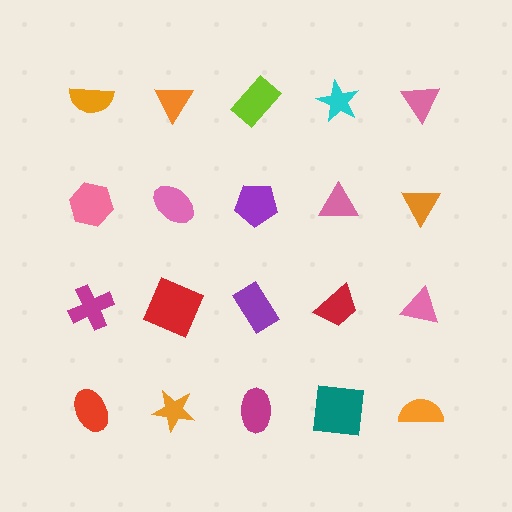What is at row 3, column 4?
A red trapezoid.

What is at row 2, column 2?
A pink ellipse.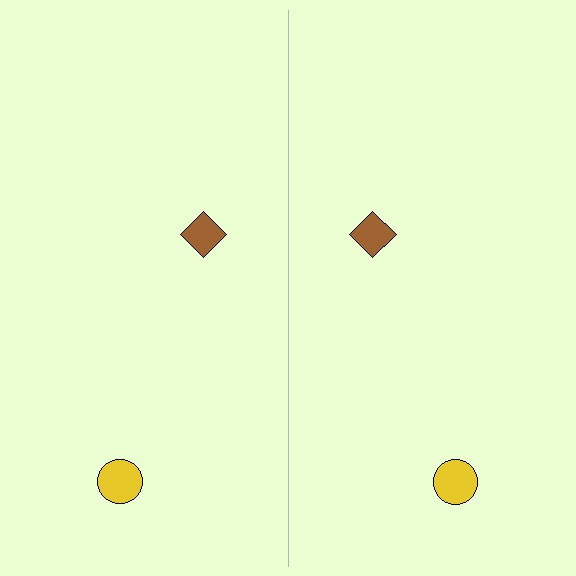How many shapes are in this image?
There are 4 shapes in this image.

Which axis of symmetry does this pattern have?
The pattern has a vertical axis of symmetry running through the center of the image.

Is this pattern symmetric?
Yes, this pattern has bilateral (reflection) symmetry.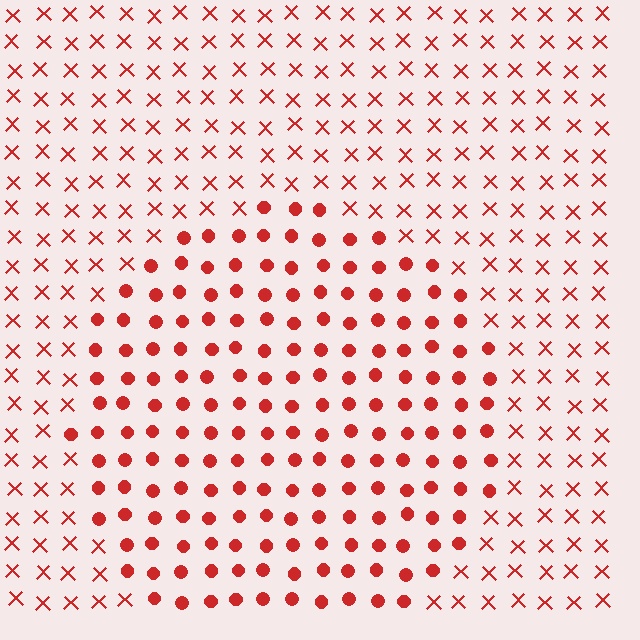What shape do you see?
I see a circle.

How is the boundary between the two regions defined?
The boundary is defined by a change in element shape: circles inside vs. X marks outside. All elements share the same color and spacing.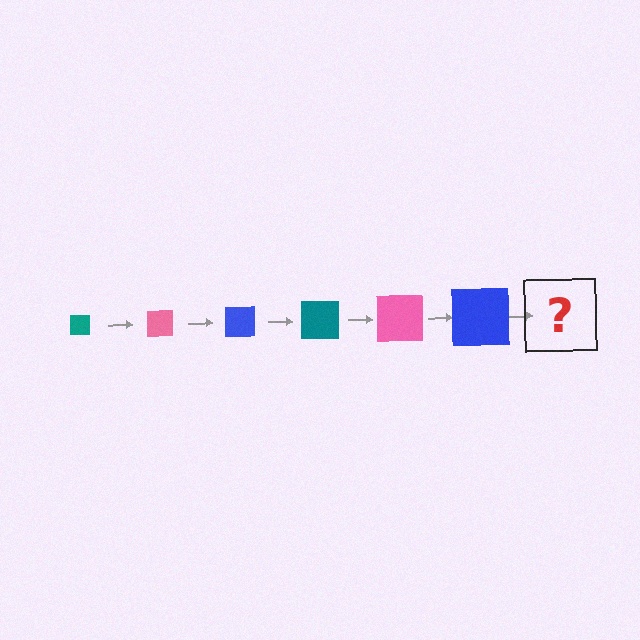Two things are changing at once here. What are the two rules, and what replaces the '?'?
The two rules are that the square grows larger each step and the color cycles through teal, pink, and blue. The '?' should be a teal square, larger than the previous one.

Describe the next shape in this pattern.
It should be a teal square, larger than the previous one.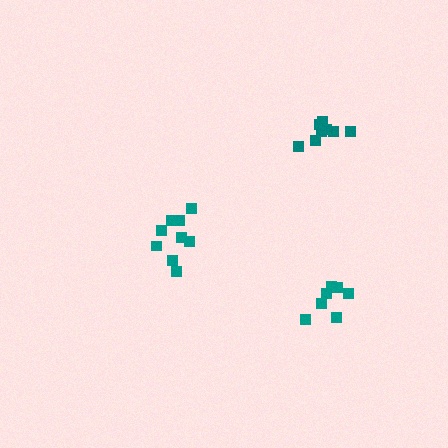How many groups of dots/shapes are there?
There are 3 groups.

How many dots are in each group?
Group 1: 9 dots, Group 2: 7 dots, Group 3: 8 dots (24 total).